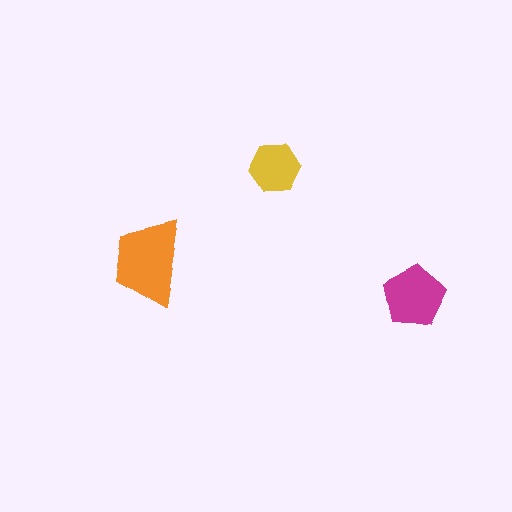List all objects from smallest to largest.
The yellow hexagon, the magenta pentagon, the orange trapezoid.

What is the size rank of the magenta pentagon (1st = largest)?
2nd.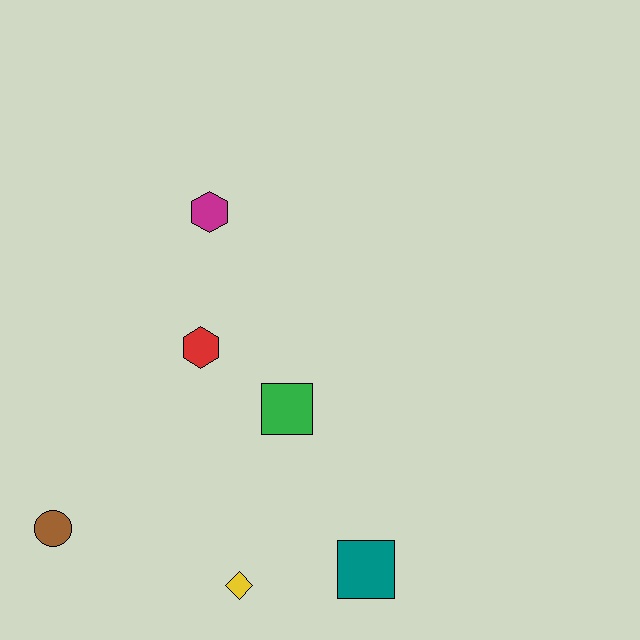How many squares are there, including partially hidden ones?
There are 2 squares.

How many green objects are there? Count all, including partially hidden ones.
There is 1 green object.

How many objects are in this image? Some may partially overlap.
There are 6 objects.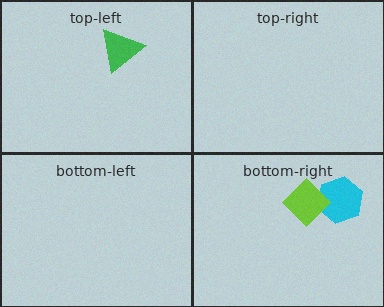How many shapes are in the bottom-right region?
2.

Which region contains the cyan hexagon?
The bottom-right region.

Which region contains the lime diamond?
The bottom-right region.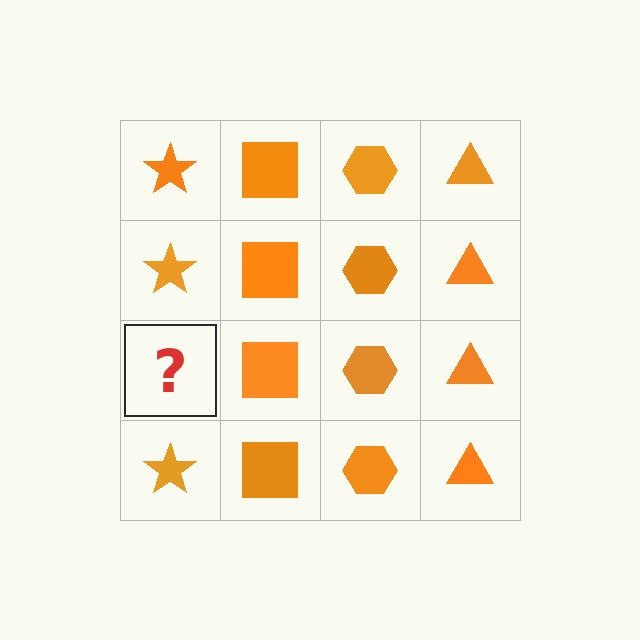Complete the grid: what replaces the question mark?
The question mark should be replaced with an orange star.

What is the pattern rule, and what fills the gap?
The rule is that each column has a consistent shape. The gap should be filled with an orange star.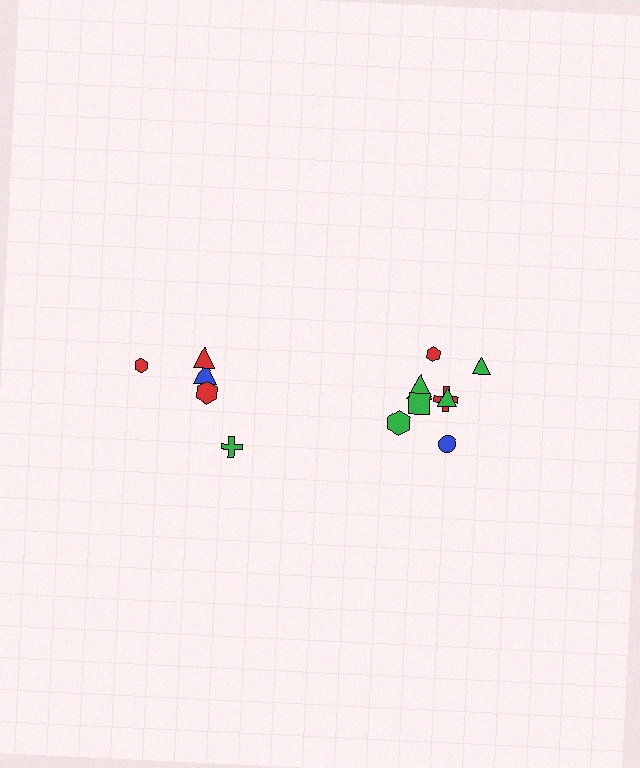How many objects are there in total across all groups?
There are 13 objects.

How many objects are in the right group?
There are 8 objects.